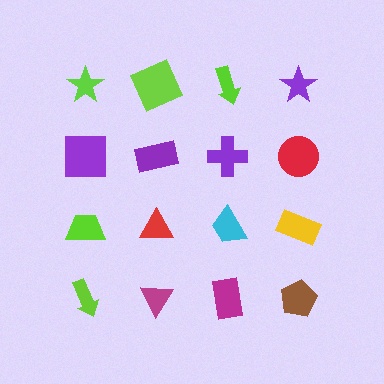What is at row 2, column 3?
A purple cross.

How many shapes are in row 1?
4 shapes.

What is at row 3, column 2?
A red triangle.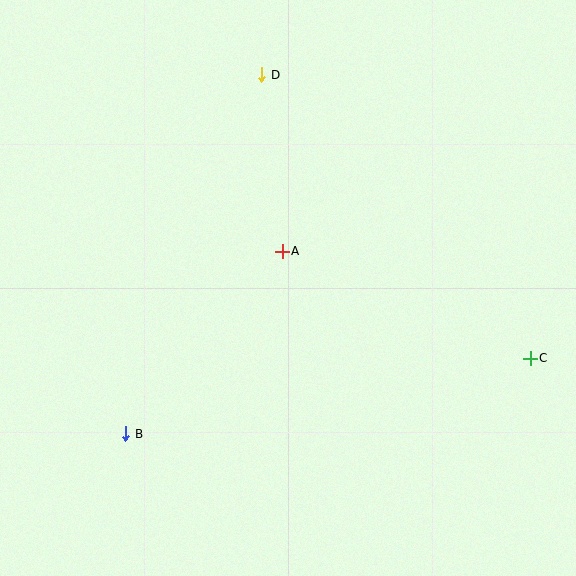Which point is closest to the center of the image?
Point A at (282, 251) is closest to the center.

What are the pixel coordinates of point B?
Point B is at (126, 434).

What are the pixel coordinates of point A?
Point A is at (282, 251).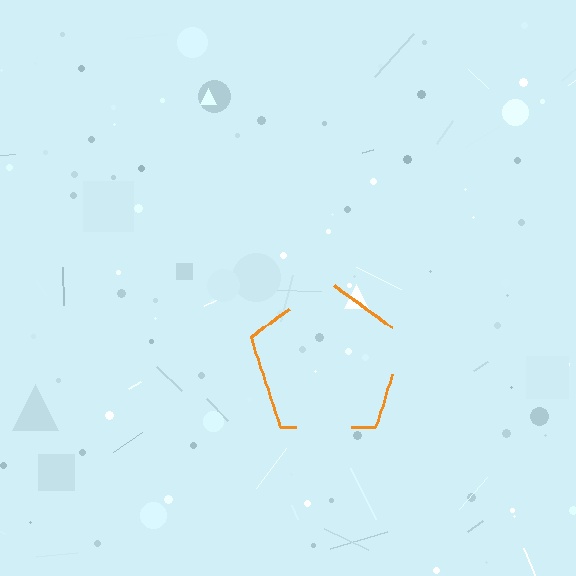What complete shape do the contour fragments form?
The contour fragments form a pentagon.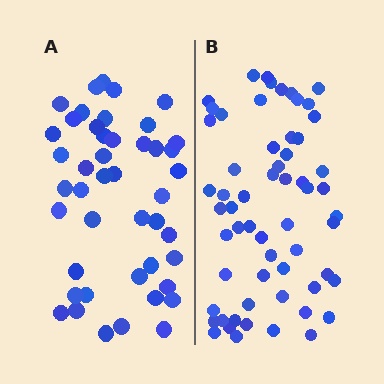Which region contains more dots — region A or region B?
Region B (the right region) has more dots.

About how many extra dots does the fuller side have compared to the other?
Region B has approximately 15 more dots than region A.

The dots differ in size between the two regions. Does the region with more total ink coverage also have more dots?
No. Region A has more total ink coverage because its dots are larger, but region B actually contains more individual dots. Total area can be misleading — the number of items is what matters here.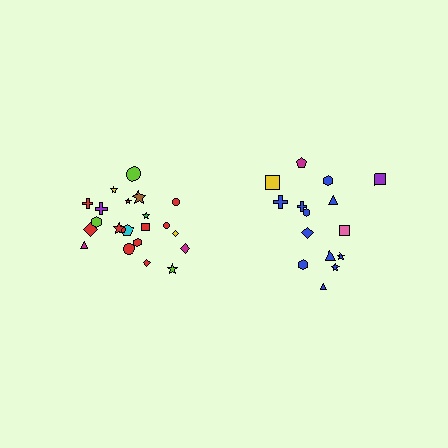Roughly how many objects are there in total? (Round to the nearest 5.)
Roughly 35 objects in total.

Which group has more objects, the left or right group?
The left group.